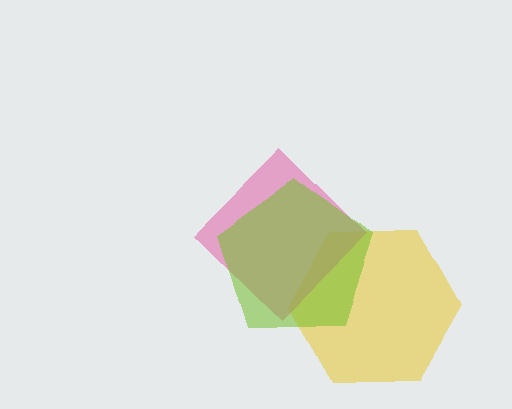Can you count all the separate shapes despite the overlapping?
Yes, there are 3 separate shapes.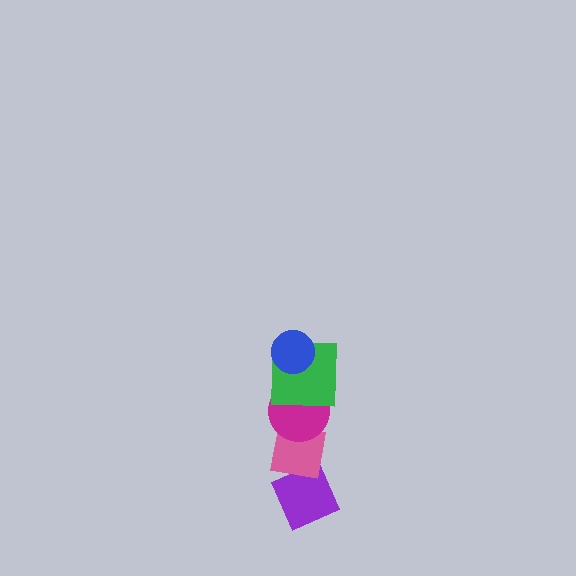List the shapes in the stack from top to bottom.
From top to bottom: the blue circle, the green square, the magenta circle, the pink square, the purple diamond.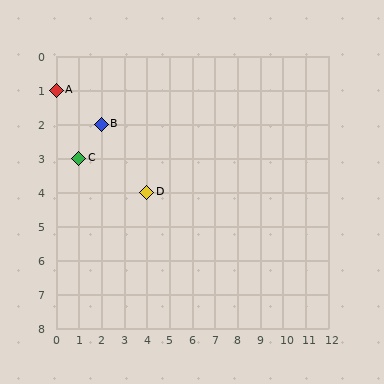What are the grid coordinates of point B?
Point B is at grid coordinates (2, 2).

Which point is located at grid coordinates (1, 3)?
Point C is at (1, 3).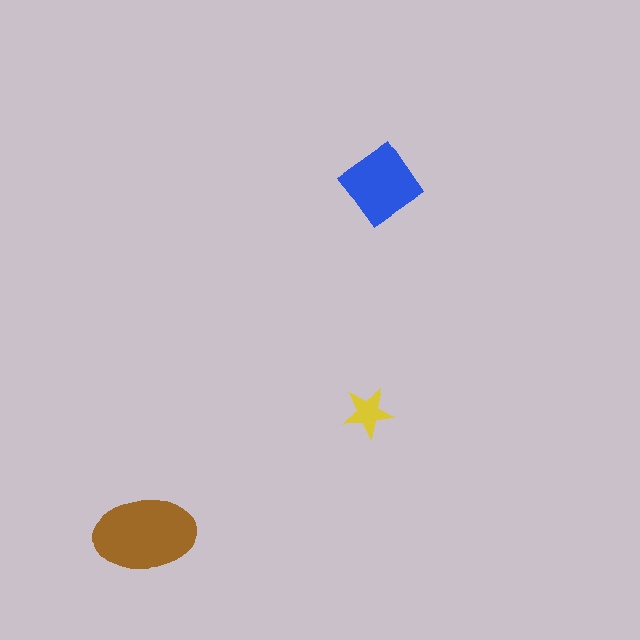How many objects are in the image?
There are 3 objects in the image.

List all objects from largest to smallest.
The brown ellipse, the blue diamond, the yellow star.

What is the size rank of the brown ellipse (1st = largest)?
1st.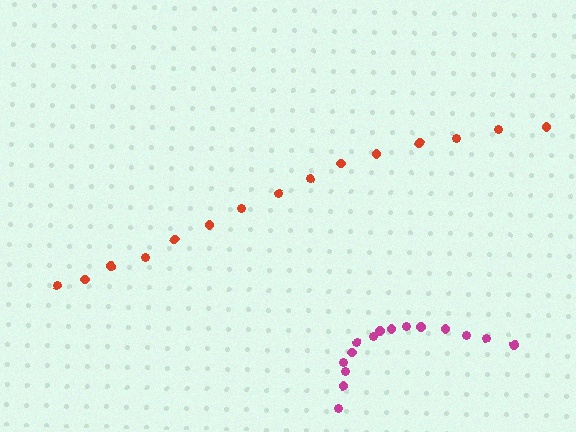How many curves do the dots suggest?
There are 2 distinct paths.